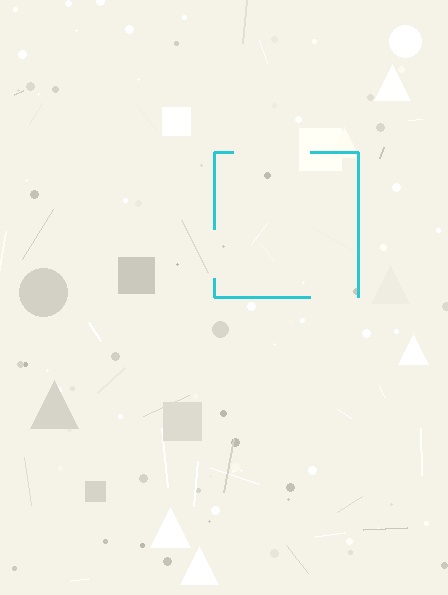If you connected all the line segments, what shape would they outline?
They would outline a square.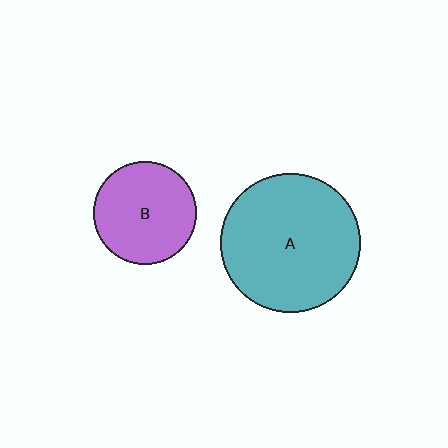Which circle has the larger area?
Circle A (teal).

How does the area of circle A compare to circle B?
Approximately 1.8 times.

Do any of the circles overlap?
No, none of the circles overlap.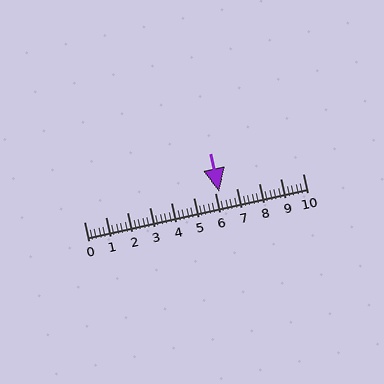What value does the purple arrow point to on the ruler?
The purple arrow points to approximately 6.2.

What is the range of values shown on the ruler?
The ruler shows values from 0 to 10.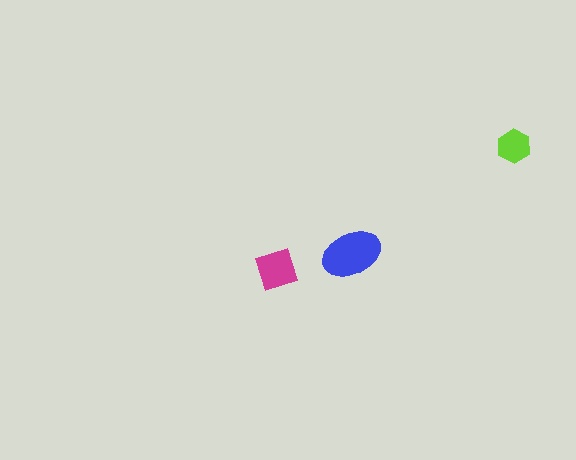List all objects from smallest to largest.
The lime hexagon, the magenta diamond, the blue ellipse.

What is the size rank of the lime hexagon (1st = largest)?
3rd.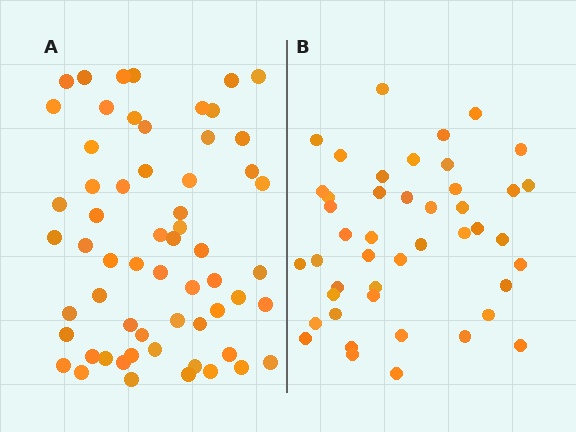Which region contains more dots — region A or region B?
Region A (the left region) has more dots.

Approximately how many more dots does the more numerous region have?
Region A has approximately 15 more dots than region B.